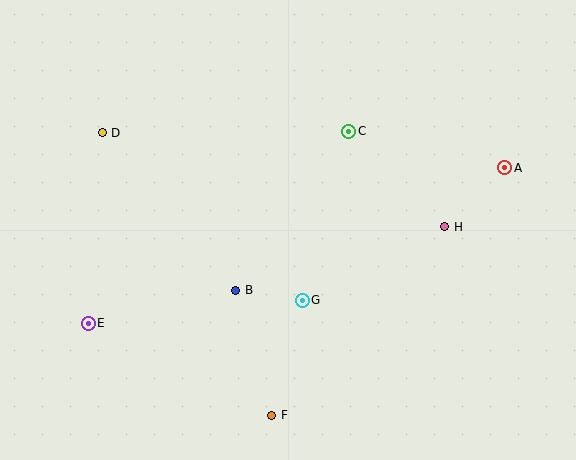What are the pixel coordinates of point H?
Point H is at (445, 227).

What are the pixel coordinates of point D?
Point D is at (102, 133).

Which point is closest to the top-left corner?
Point D is closest to the top-left corner.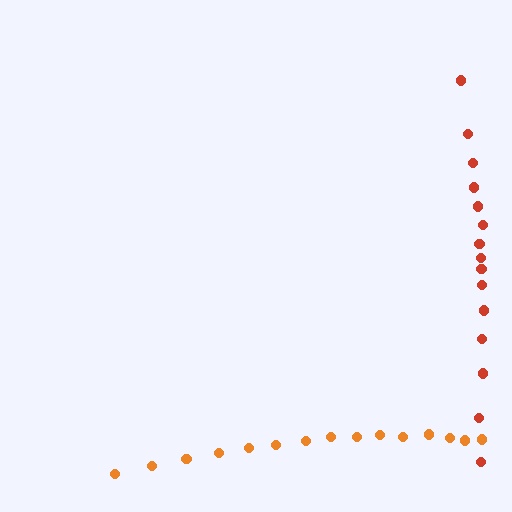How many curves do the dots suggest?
There are 2 distinct paths.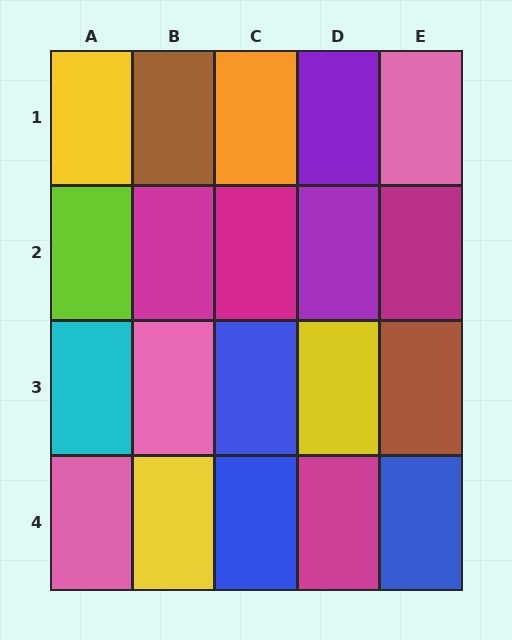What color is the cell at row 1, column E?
Pink.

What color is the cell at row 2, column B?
Magenta.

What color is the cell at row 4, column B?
Yellow.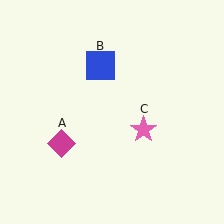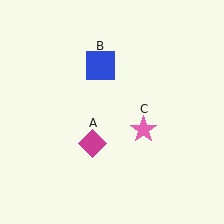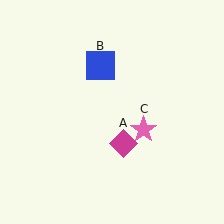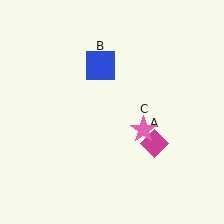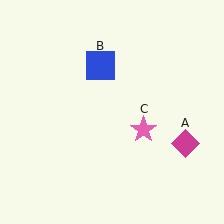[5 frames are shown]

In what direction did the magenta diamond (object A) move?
The magenta diamond (object A) moved right.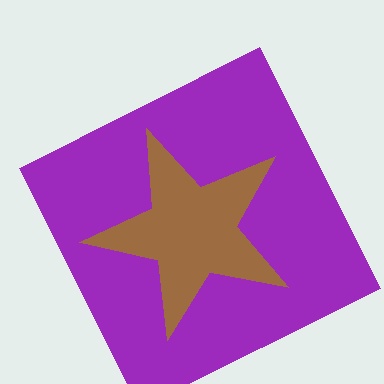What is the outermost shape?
The purple square.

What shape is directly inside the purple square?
The brown star.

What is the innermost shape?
The brown star.